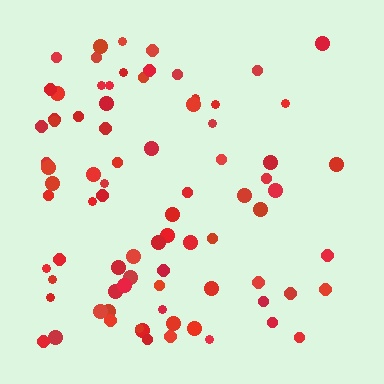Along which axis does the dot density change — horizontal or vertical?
Horizontal.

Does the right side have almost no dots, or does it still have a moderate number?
Still a moderate number, just noticeably fewer than the left.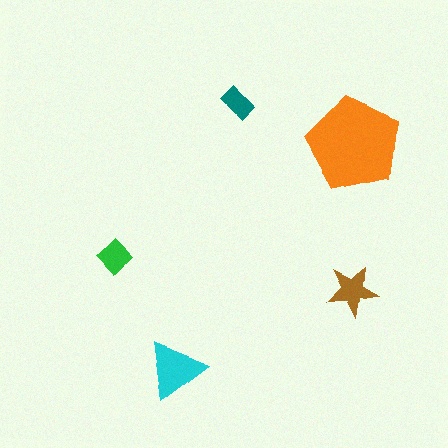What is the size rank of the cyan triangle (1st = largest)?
2nd.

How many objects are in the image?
There are 5 objects in the image.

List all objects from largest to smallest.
The orange pentagon, the cyan triangle, the brown star, the green diamond, the teal rectangle.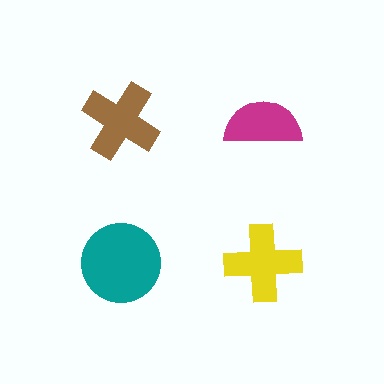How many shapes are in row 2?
2 shapes.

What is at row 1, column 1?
A brown cross.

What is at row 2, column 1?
A teal circle.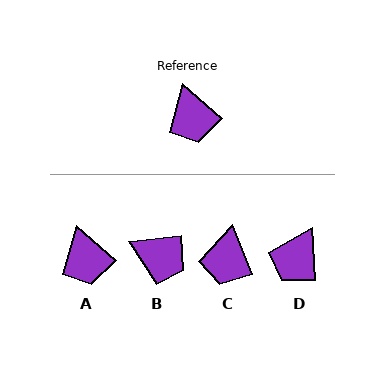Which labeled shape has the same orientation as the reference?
A.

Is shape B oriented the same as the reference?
No, it is off by about 48 degrees.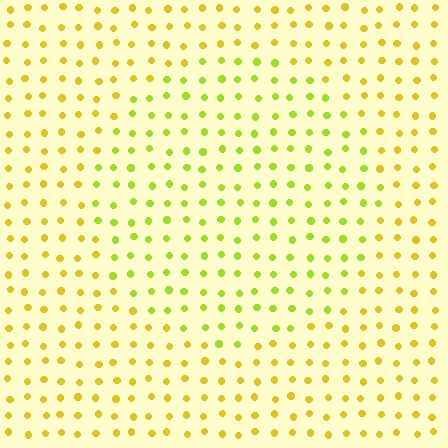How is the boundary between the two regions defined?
The boundary is defined purely by a slight shift in hue (about 34 degrees). Spacing, size, and orientation are identical on both sides.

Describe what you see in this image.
The image is filled with small yellow elements in a uniform arrangement. A circle-shaped region is visible where the elements are tinted to a slightly different hue, forming a subtle color boundary.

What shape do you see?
I see a circle.